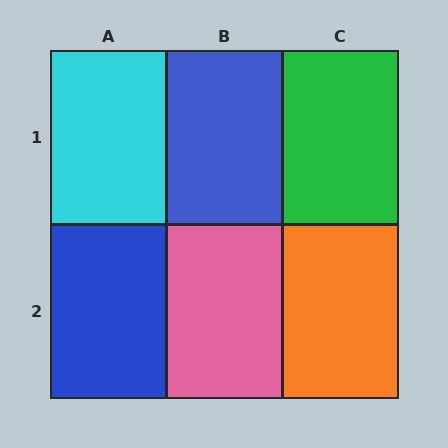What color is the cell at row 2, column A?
Blue.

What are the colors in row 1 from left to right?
Cyan, blue, green.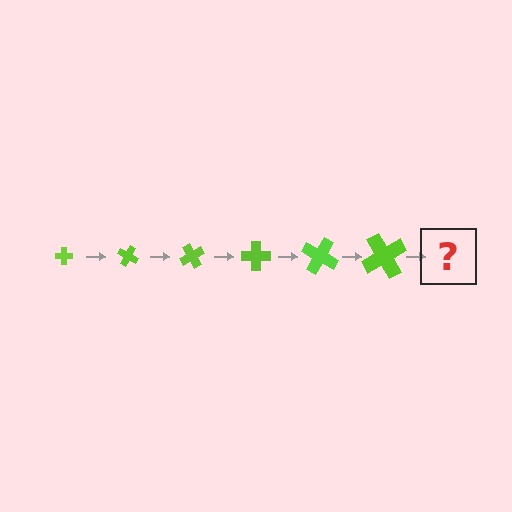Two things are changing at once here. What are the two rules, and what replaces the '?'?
The two rules are that the cross grows larger each step and it rotates 30 degrees each step. The '?' should be a cross, larger than the previous one and rotated 180 degrees from the start.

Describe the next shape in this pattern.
It should be a cross, larger than the previous one and rotated 180 degrees from the start.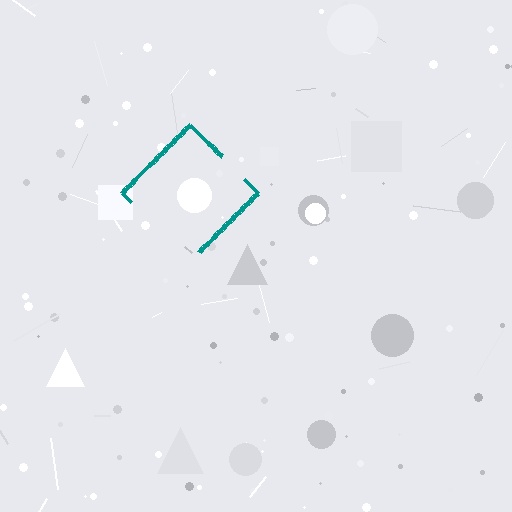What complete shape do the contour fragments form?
The contour fragments form a diamond.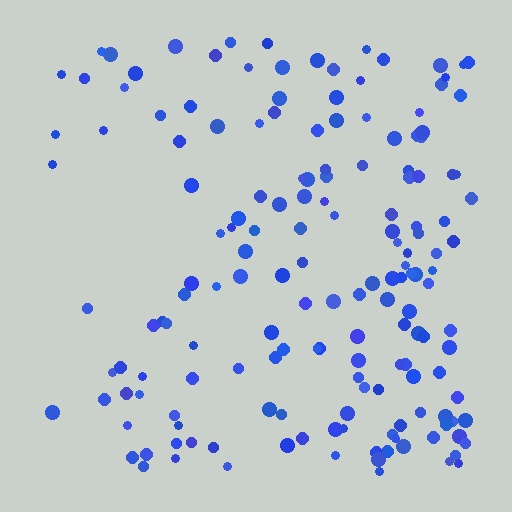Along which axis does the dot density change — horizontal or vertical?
Horizontal.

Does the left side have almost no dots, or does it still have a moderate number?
Still a moderate number, just noticeably fewer than the right.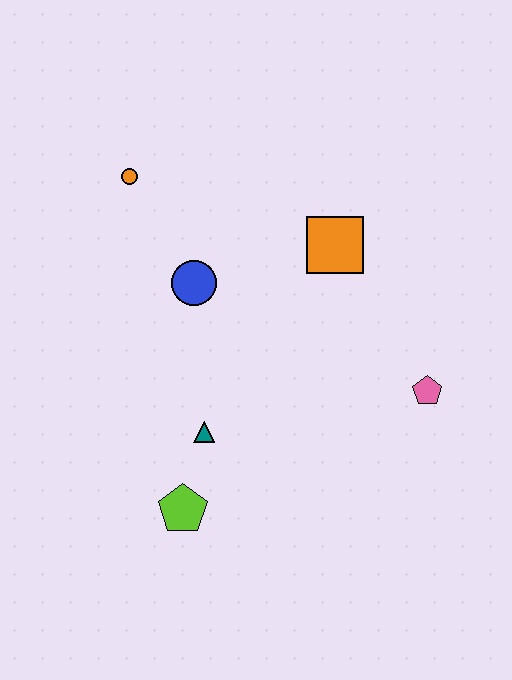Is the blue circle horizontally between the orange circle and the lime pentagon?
No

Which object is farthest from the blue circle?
The pink pentagon is farthest from the blue circle.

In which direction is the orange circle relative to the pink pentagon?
The orange circle is to the left of the pink pentagon.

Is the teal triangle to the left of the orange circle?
No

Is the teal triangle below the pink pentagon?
Yes